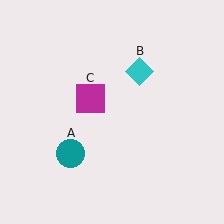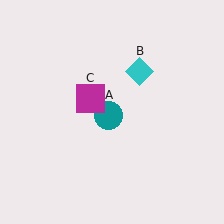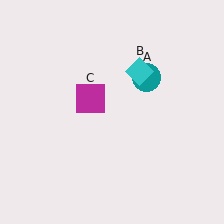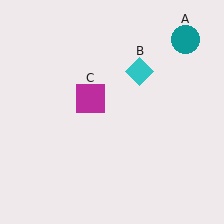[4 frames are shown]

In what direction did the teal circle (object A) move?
The teal circle (object A) moved up and to the right.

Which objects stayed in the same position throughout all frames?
Cyan diamond (object B) and magenta square (object C) remained stationary.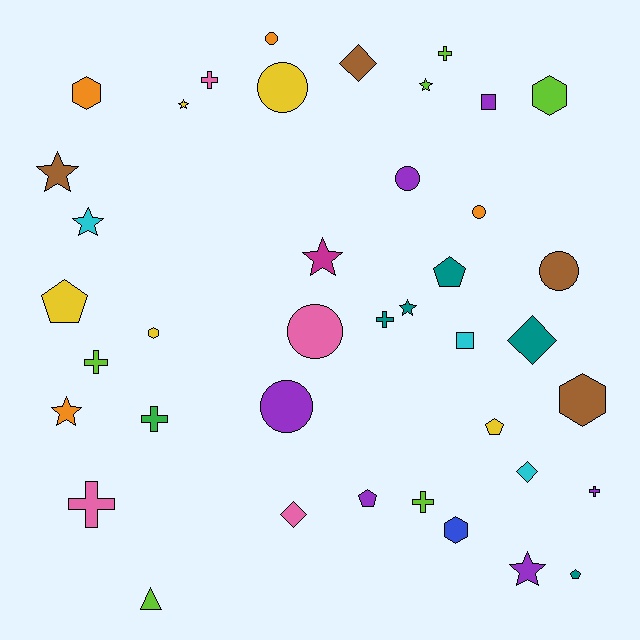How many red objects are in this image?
There are no red objects.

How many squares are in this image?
There are 2 squares.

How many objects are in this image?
There are 40 objects.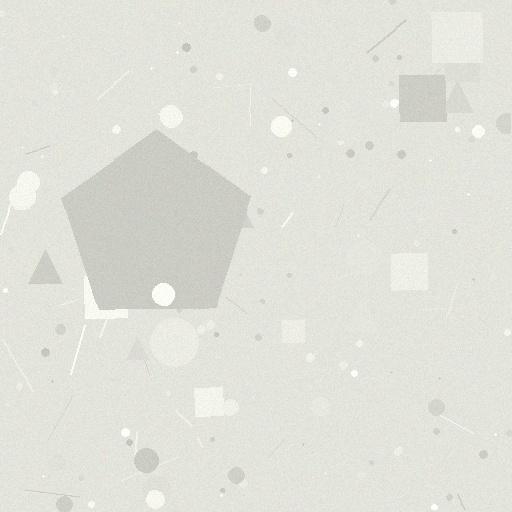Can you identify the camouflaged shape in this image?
The camouflaged shape is a pentagon.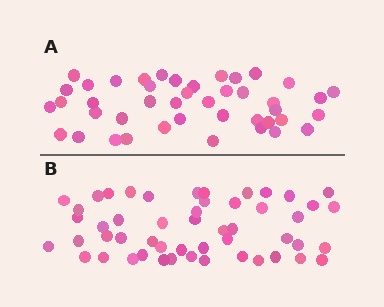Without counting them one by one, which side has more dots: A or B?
Region B (the bottom region) has more dots.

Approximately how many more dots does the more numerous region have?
Region B has roughly 8 or so more dots than region A.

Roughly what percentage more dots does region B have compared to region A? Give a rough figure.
About 20% more.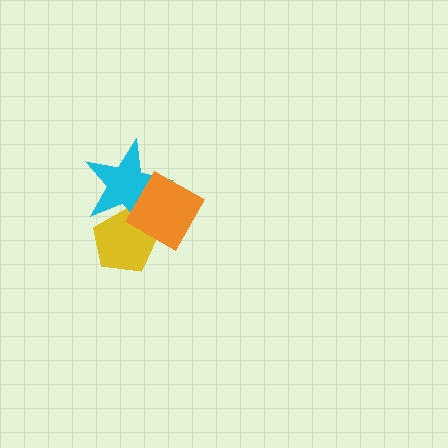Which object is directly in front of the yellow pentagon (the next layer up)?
The cyan star is directly in front of the yellow pentagon.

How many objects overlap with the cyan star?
2 objects overlap with the cyan star.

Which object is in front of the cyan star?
The orange diamond is in front of the cyan star.